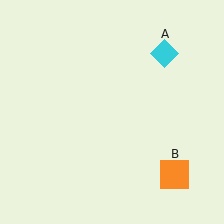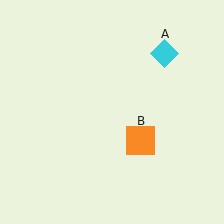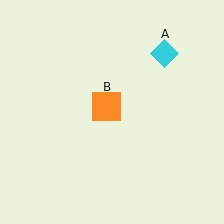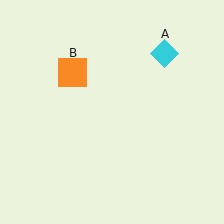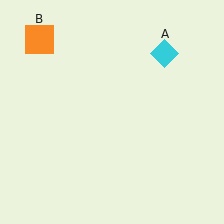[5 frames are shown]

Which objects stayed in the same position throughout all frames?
Cyan diamond (object A) remained stationary.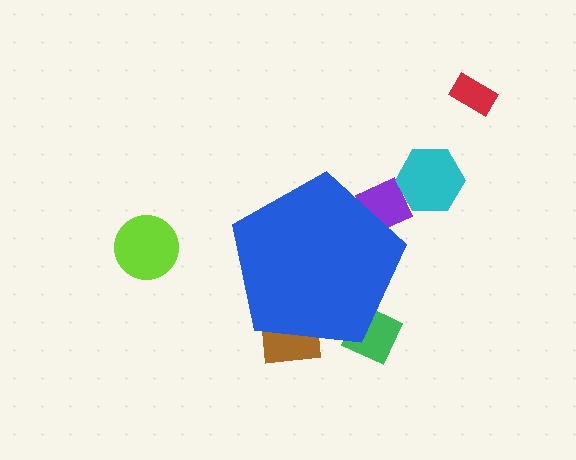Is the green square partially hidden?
Yes, the green square is partially hidden behind the blue pentagon.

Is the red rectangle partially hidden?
No, the red rectangle is fully visible.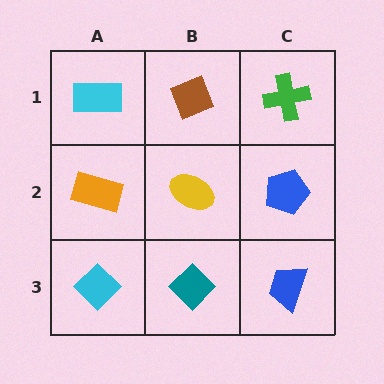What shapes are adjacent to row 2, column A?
A cyan rectangle (row 1, column A), a cyan diamond (row 3, column A), a yellow ellipse (row 2, column B).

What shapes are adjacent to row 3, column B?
A yellow ellipse (row 2, column B), a cyan diamond (row 3, column A), a blue trapezoid (row 3, column C).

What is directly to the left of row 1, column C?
A brown diamond.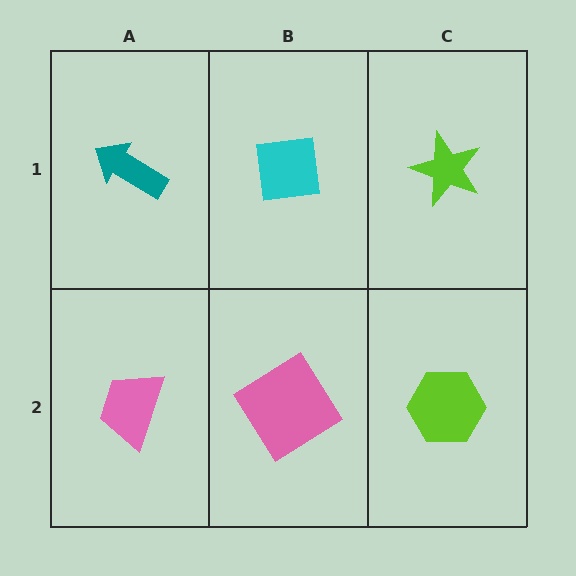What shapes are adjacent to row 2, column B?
A cyan square (row 1, column B), a pink trapezoid (row 2, column A), a lime hexagon (row 2, column C).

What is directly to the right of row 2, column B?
A lime hexagon.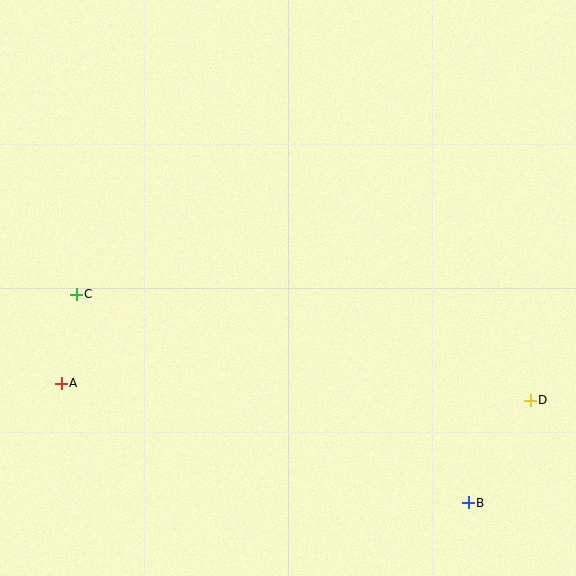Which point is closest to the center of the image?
Point C at (76, 294) is closest to the center.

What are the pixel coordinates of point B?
Point B is at (468, 503).